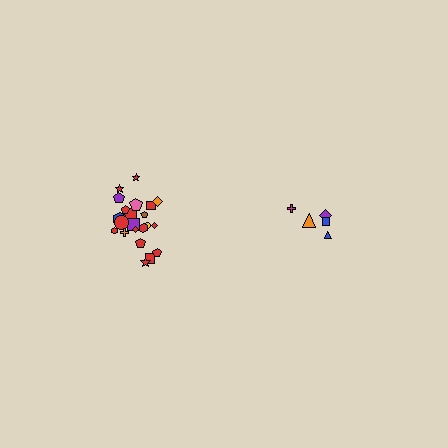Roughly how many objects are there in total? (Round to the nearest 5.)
Roughly 25 objects in total.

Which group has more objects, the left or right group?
The left group.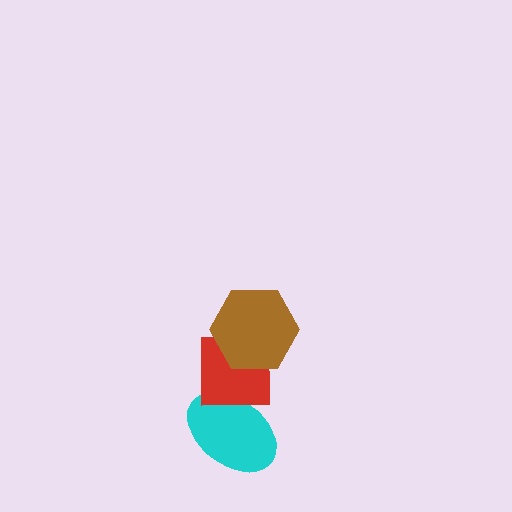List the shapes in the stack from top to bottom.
From top to bottom: the brown hexagon, the red square, the cyan ellipse.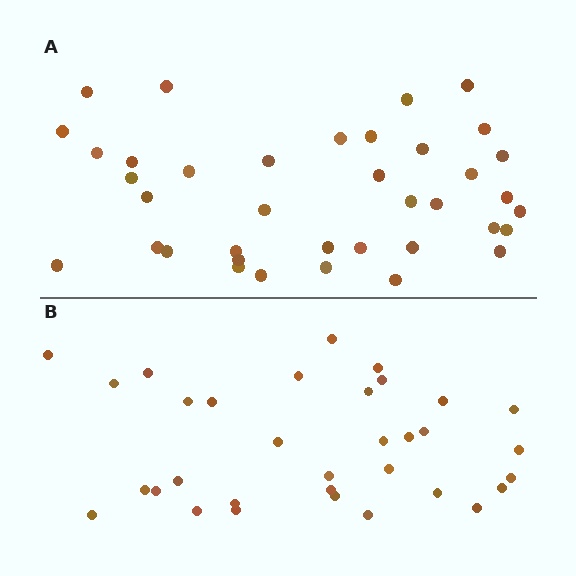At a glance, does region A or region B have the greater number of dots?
Region A (the top region) has more dots.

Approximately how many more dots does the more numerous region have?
Region A has about 5 more dots than region B.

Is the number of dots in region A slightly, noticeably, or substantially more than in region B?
Region A has only slightly more — the two regions are fairly close. The ratio is roughly 1.2 to 1.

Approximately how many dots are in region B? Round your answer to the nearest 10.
About 30 dots. (The exact count is 33, which rounds to 30.)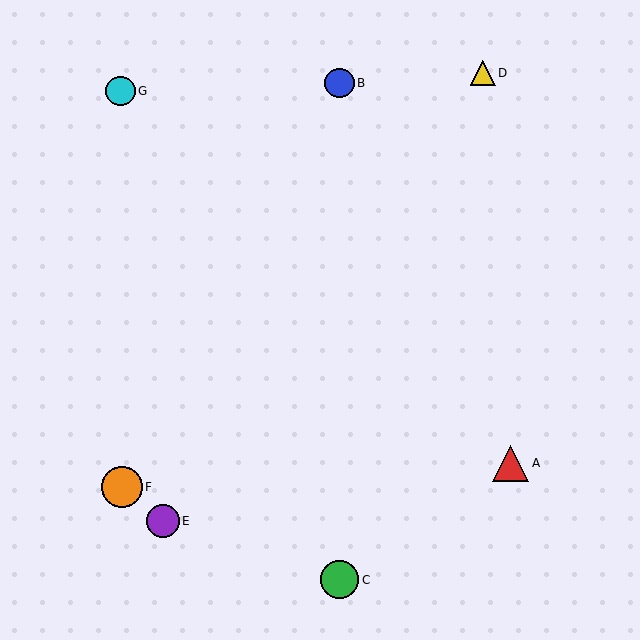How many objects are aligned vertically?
2 objects (B, C) are aligned vertically.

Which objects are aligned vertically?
Objects B, C are aligned vertically.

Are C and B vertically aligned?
Yes, both are at x≈340.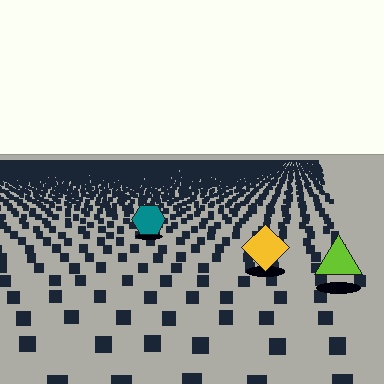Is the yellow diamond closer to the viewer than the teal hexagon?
Yes. The yellow diamond is closer — you can tell from the texture gradient: the ground texture is coarser near it.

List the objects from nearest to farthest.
From nearest to farthest: the lime triangle, the yellow diamond, the teal hexagon.